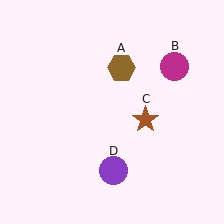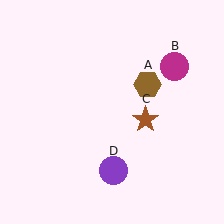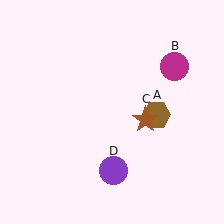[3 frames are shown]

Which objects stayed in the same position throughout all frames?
Magenta circle (object B) and brown star (object C) and purple circle (object D) remained stationary.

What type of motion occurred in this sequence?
The brown hexagon (object A) rotated clockwise around the center of the scene.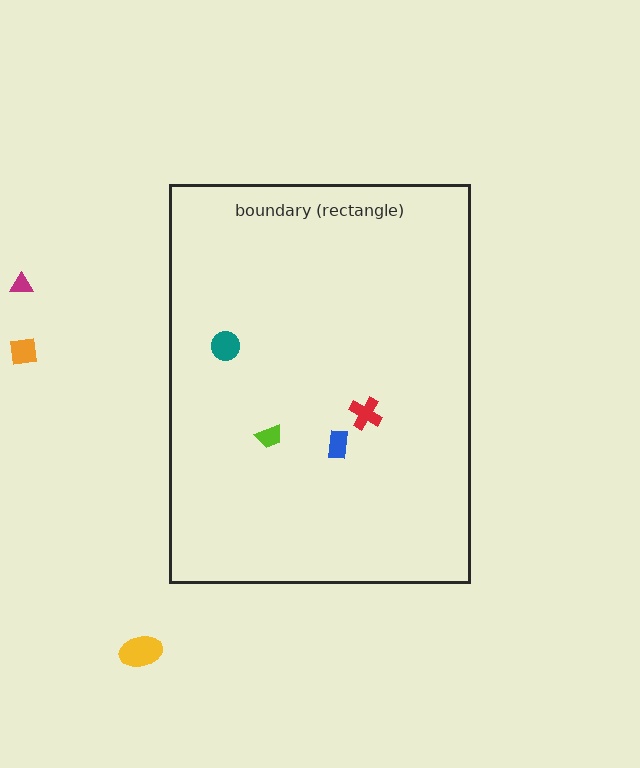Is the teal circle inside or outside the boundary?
Inside.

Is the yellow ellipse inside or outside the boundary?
Outside.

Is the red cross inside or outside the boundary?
Inside.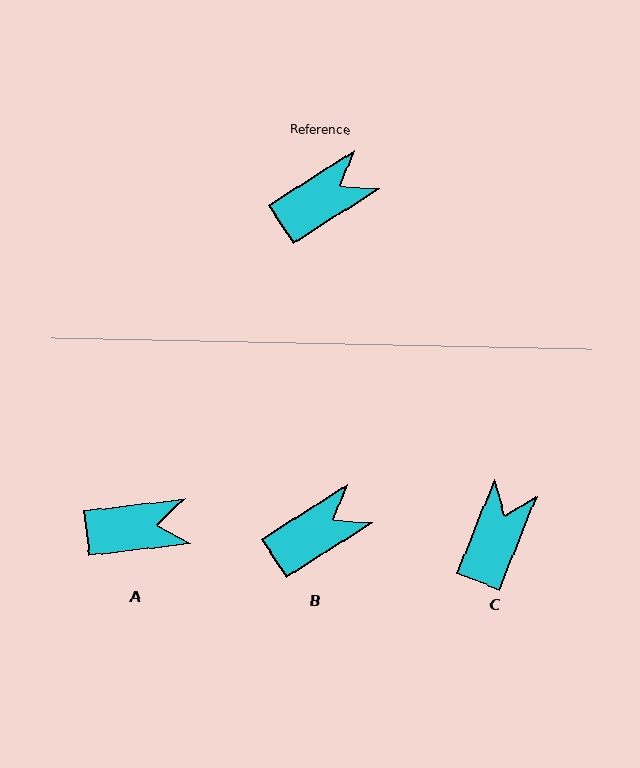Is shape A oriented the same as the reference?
No, it is off by about 26 degrees.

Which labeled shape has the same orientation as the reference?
B.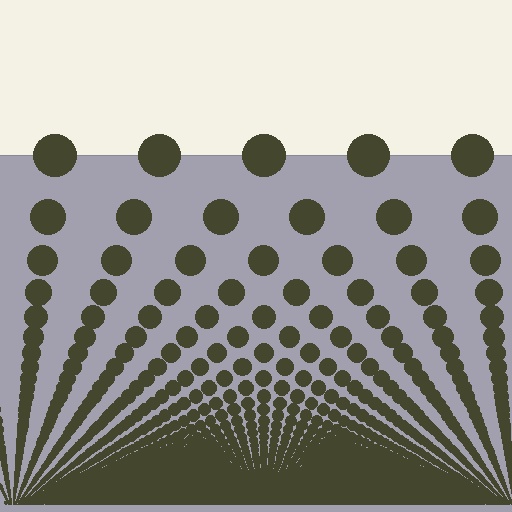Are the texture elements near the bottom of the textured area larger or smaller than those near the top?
Smaller. The gradient is inverted — elements near the bottom are smaller and denser.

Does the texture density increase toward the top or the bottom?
Density increases toward the bottom.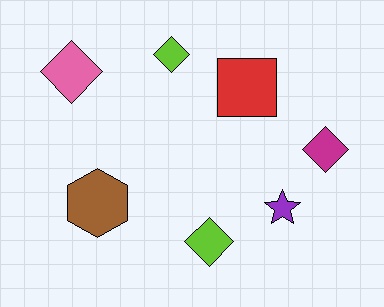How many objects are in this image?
There are 7 objects.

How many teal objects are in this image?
There are no teal objects.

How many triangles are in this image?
There are no triangles.